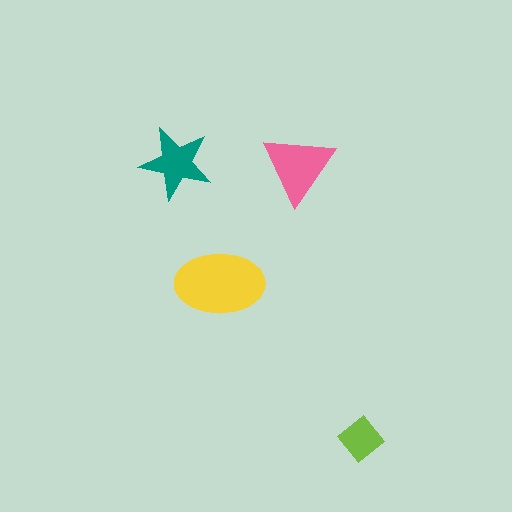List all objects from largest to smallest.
The yellow ellipse, the pink triangle, the teal star, the lime diamond.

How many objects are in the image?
There are 4 objects in the image.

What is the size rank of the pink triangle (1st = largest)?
2nd.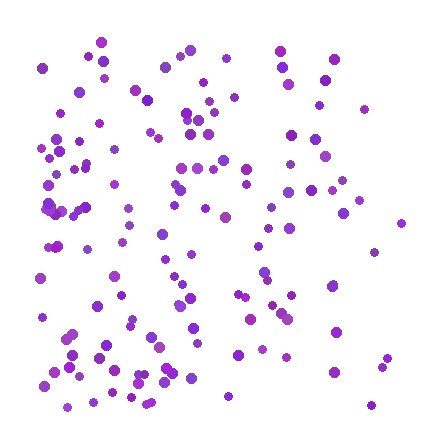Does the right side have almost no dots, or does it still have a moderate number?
Still a moderate number, just noticeably fewer than the left.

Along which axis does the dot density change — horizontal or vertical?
Horizontal.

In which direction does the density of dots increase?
From right to left, with the left side densest.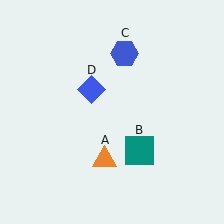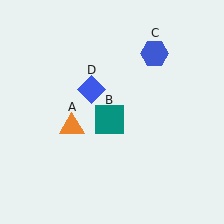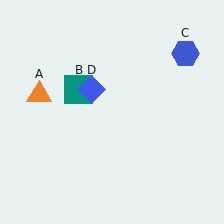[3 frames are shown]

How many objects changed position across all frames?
3 objects changed position: orange triangle (object A), teal square (object B), blue hexagon (object C).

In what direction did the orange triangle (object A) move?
The orange triangle (object A) moved up and to the left.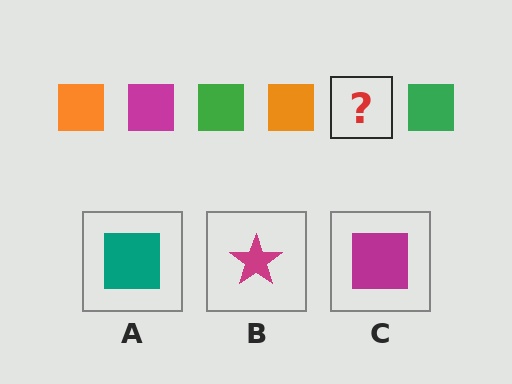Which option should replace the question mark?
Option C.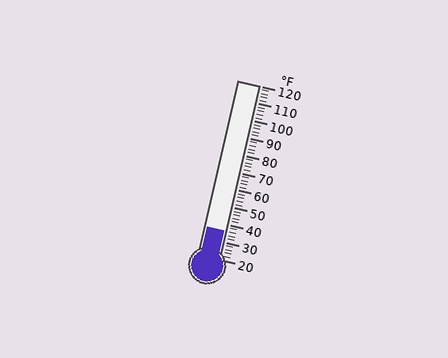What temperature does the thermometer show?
The thermometer shows approximately 36°F.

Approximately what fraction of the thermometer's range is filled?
The thermometer is filled to approximately 15% of its range.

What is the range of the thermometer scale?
The thermometer scale ranges from 20°F to 120°F.